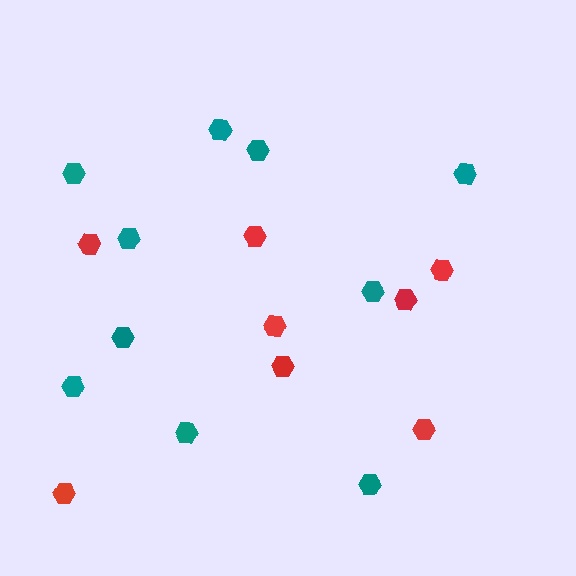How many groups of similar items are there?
There are 2 groups: one group of teal hexagons (10) and one group of red hexagons (8).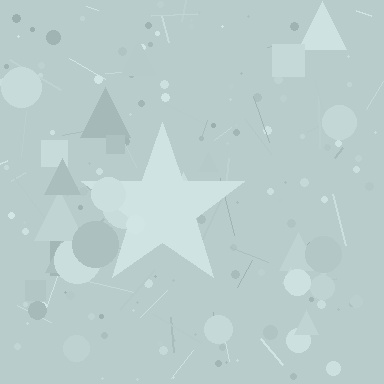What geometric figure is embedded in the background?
A star is embedded in the background.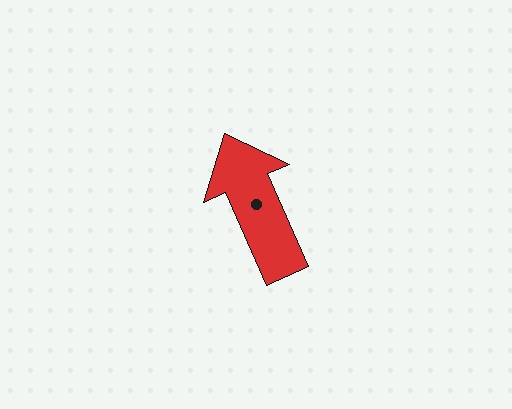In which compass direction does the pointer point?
Northwest.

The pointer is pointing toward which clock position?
Roughly 11 o'clock.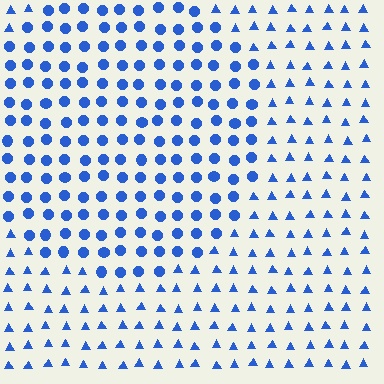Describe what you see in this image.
The image is filled with small blue elements arranged in a uniform grid. A circle-shaped region contains circles, while the surrounding area contains triangles. The boundary is defined purely by the change in element shape.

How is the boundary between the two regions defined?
The boundary is defined by a change in element shape: circles inside vs. triangles outside. All elements share the same color and spacing.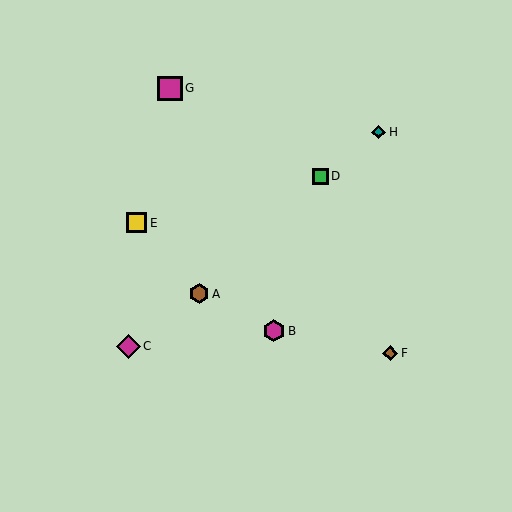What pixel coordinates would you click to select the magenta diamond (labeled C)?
Click at (128, 346) to select the magenta diamond C.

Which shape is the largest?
The magenta square (labeled G) is the largest.